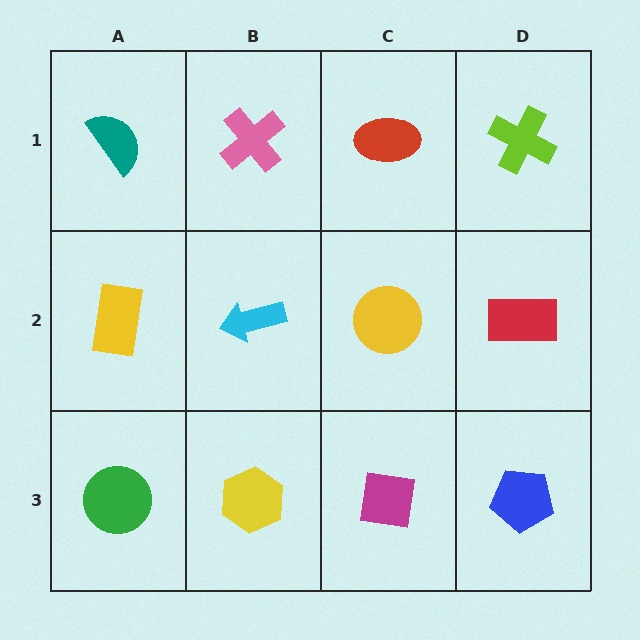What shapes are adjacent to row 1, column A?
A yellow rectangle (row 2, column A), a pink cross (row 1, column B).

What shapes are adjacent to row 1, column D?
A red rectangle (row 2, column D), a red ellipse (row 1, column C).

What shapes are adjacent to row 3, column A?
A yellow rectangle (row 2, column A), a yellow hexagon (row 3, column B).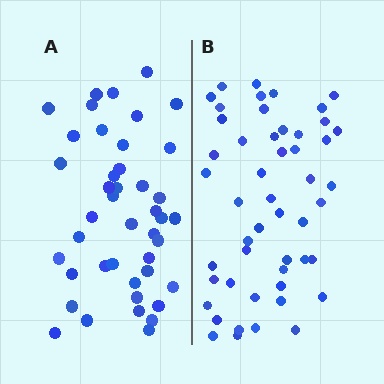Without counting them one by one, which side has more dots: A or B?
Region B (the right region) has more dots.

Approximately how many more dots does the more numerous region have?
Region B has roughly 8 or so more dots than region A.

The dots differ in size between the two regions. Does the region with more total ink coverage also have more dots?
No. Region A has more total ink coverage because its dots are larger, but region B actually contains more individual dots. Total area can be misleading — the number of items is what matters here.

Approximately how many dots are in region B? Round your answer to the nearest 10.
About 50 dots.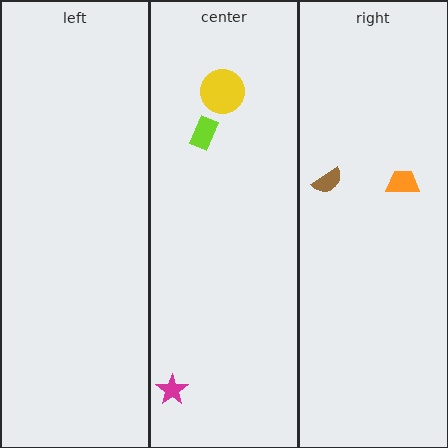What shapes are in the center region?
The magenta star, the lime rectangle, the yellow circle.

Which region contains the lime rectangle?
The center region.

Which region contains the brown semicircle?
The right region.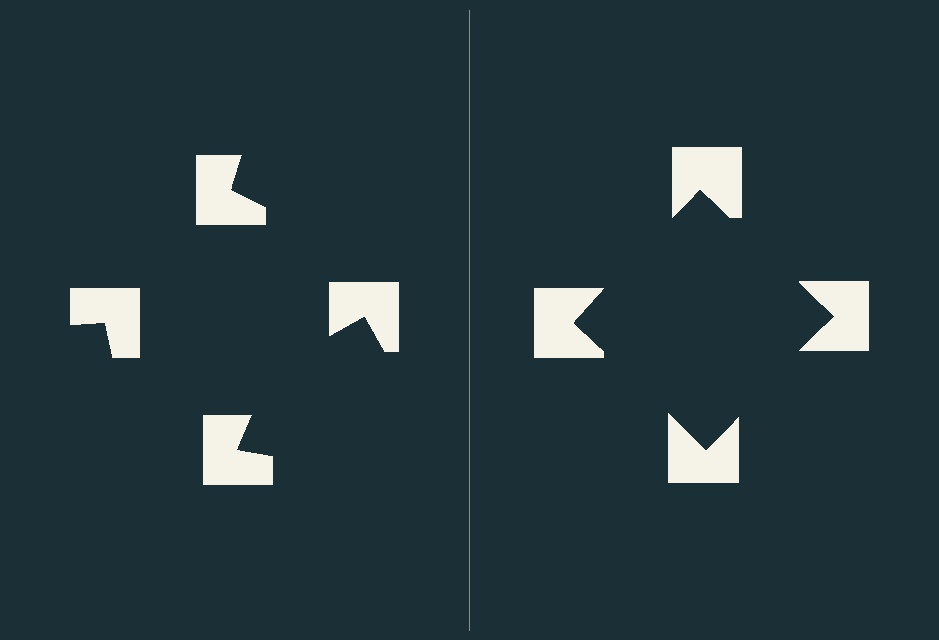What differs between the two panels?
The notched squares are positioned identically on both sides; only the wedge orientations differ. On the right they align to a square; on the left they are misaligned.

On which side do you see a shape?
An illusory square appears on the right side. On the left side the wedge cuts are rotated, so no coherent shape forms.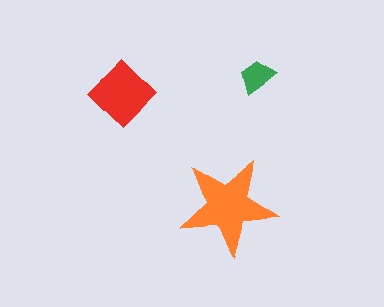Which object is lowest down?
The orange star is bottommost.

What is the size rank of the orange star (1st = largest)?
1st.